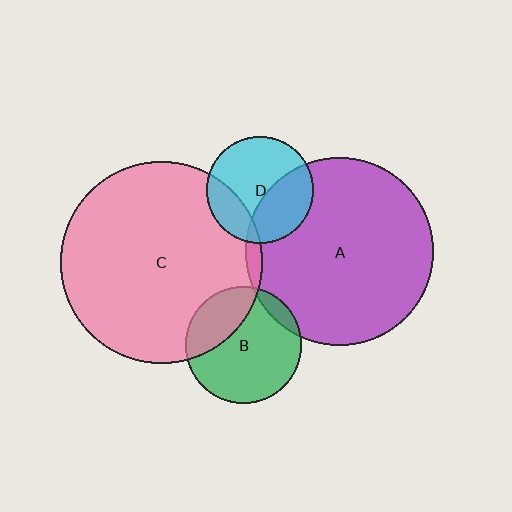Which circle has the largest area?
Circle C (pink).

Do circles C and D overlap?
Yes.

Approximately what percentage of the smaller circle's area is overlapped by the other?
Approximately 20%.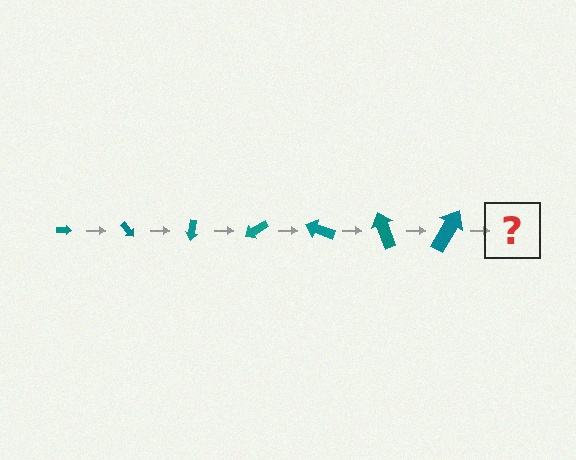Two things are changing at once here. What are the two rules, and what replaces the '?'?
The two rules are that the arrow grows larger each step and it rotates 50 degrees each step. The '?' should be an arrow, larger than the previous one and rotated 350 degrees from the start.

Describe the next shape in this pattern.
It should be an arrow, larger than the previous one and rotated 350 degrees from the start.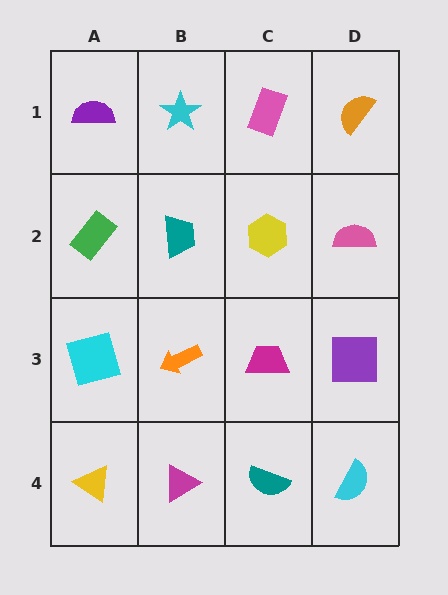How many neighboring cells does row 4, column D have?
2.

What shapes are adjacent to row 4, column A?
A cyan square (row 3, column A), a magenta triangle (row 4, column B).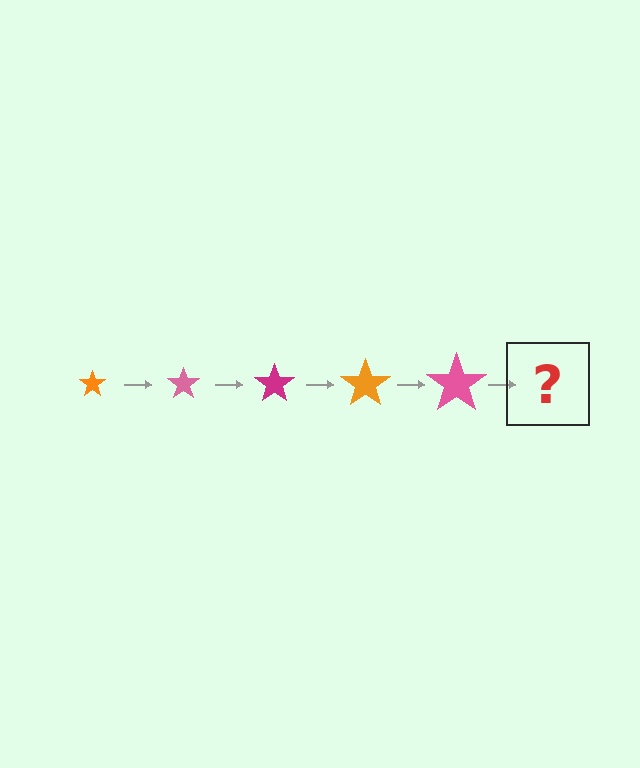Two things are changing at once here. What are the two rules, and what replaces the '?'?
The two rules are that the star grows larger each step and the color cycles through orange, pink, and magenta. The '?' should be a magenta star, larger than the previous one.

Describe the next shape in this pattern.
It should be a magenta star, larger than the previous one.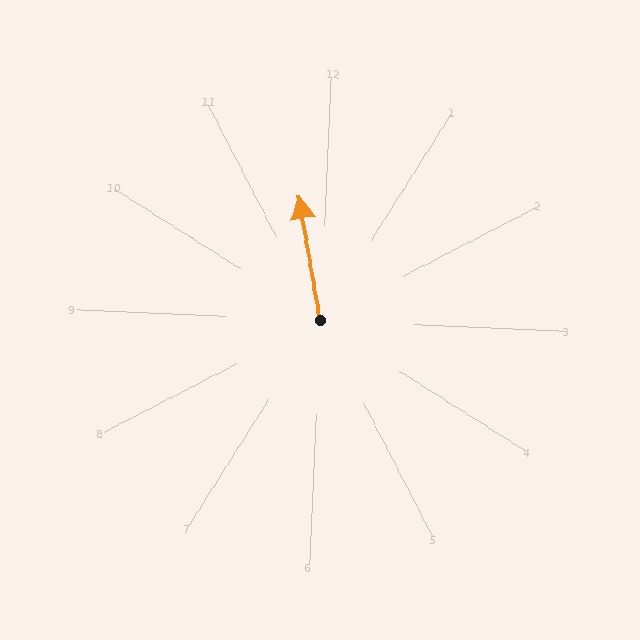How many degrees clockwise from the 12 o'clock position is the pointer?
Approximately 348 degrees.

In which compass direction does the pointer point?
North.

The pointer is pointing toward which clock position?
Roughly 12 o'clock.